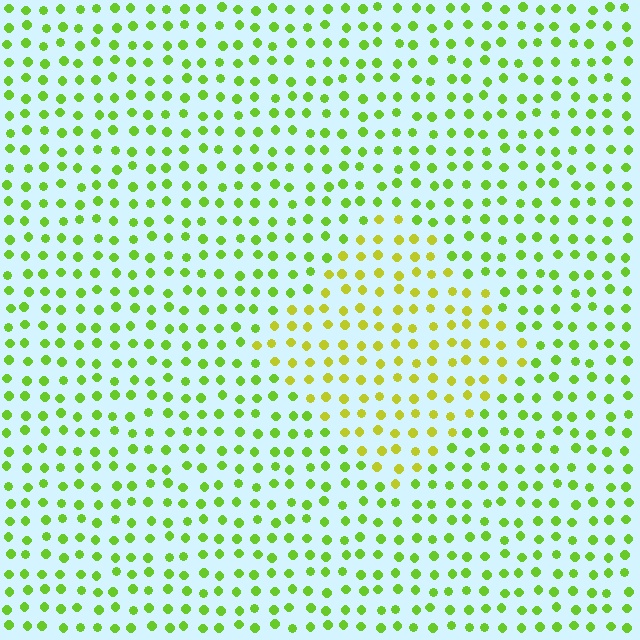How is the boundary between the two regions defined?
The boundary is defined purely by a slight shift in hue (about 31 degrees). Spacing, size, and orientation are identical on both sides.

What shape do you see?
I see a diamond.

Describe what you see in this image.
The image is filled with small lime elements in a uniform arrangement. A diamond-shaped region is visible where the elements are tinted to a slightly different hue, forming a subtle color boundary.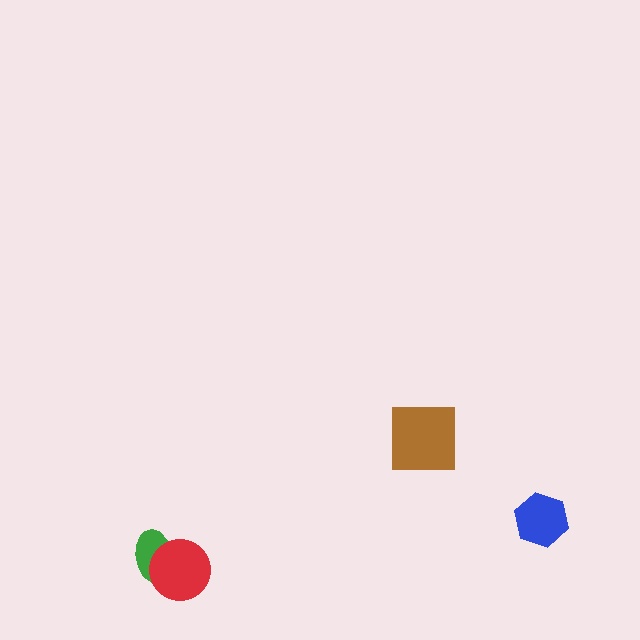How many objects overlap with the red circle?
1 object overlaps with the red circle.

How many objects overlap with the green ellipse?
1 object overlaps with the green ellipse.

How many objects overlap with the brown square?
0 objects overlap with the brown square.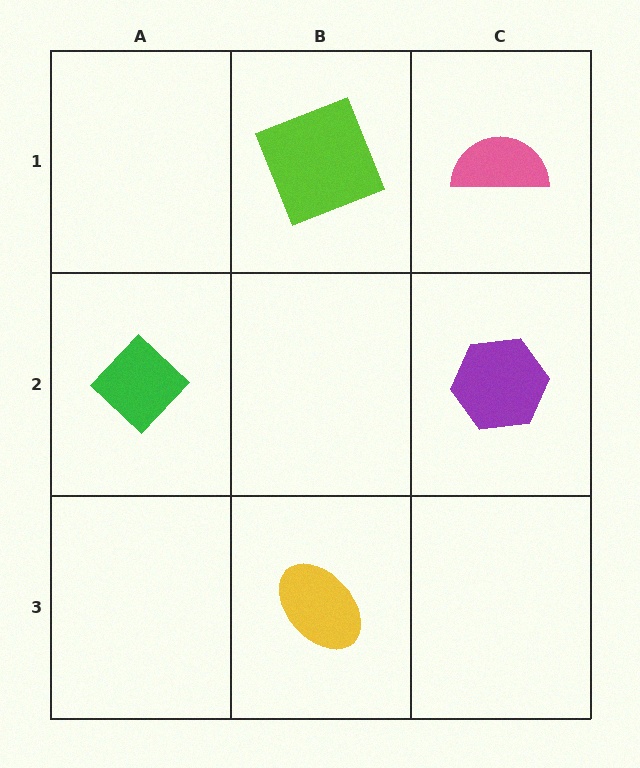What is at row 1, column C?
A pink semicircle.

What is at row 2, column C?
A purple hexagon.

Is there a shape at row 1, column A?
No, that cell is empty.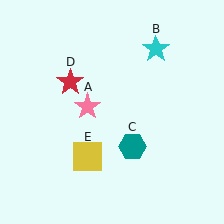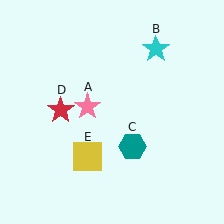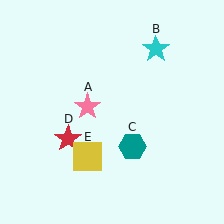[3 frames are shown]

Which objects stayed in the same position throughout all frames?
Pink star (object A) and cyan star (object B) and teal hexagon (object C) and yellow square (object E) remained stationary.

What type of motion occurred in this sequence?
The red star (object D) rotated counterclockwise around the center of the scene.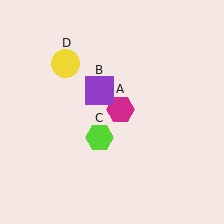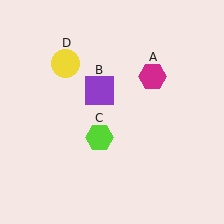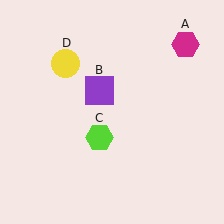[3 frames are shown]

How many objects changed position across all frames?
1 object changed position: magenta hexagon (object A).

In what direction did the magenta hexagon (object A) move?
The magenta hexagon (object A) moved up and to the right.